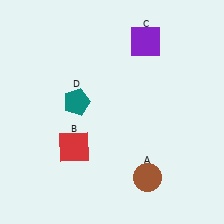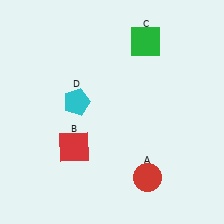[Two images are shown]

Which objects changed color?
A changed from brown to red. C changed from purple to green. D changed from teal to cyan.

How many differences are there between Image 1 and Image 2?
There are 3 differences between the two images.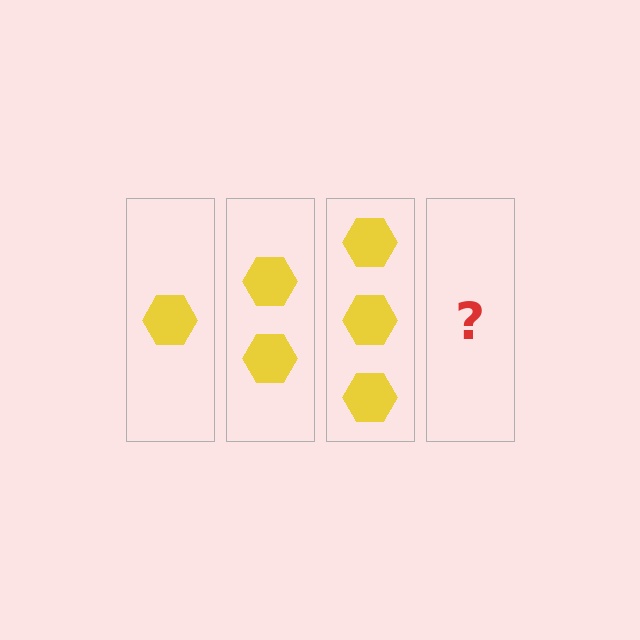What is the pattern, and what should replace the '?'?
The pattern is that each step adds one more hexagon. The '?' should be 4 hexagons.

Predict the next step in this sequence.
The next step is 4 hexagons.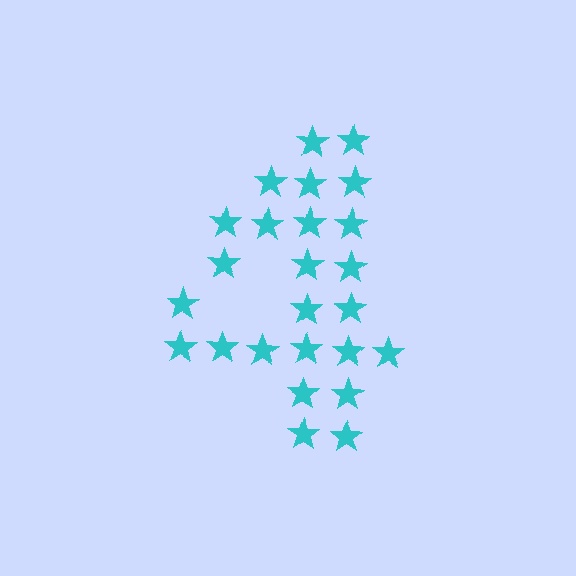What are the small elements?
The small elements are stars.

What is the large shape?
The large shape is the digit 4.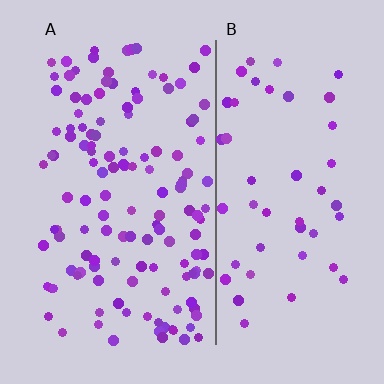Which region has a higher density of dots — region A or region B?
A (the left).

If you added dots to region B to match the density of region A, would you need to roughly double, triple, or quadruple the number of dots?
Approximately triple.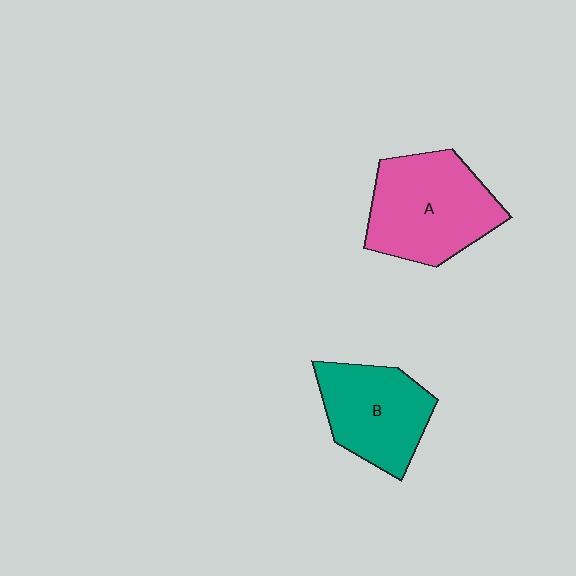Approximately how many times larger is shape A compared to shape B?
Approximately 1.3 times.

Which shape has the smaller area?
Shape B (teal).